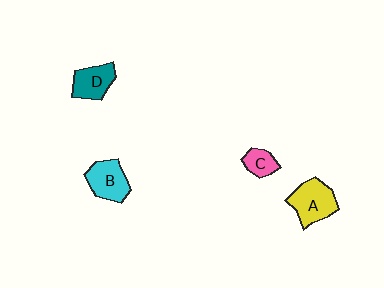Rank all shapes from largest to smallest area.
From largest to smallest: A (yellow), B (cyan), D (teal), C (pink).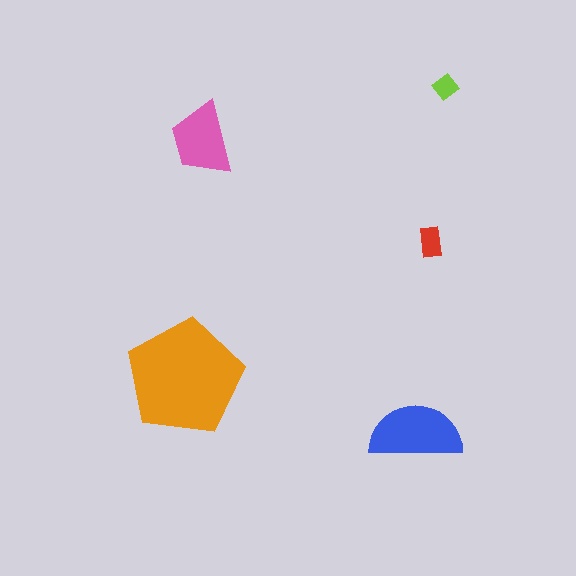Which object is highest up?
The lime diamond is topmost.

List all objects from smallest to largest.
The lime diamond, the red rectangle, the pink trapezoid, the blue semicircle, the orange pentagon.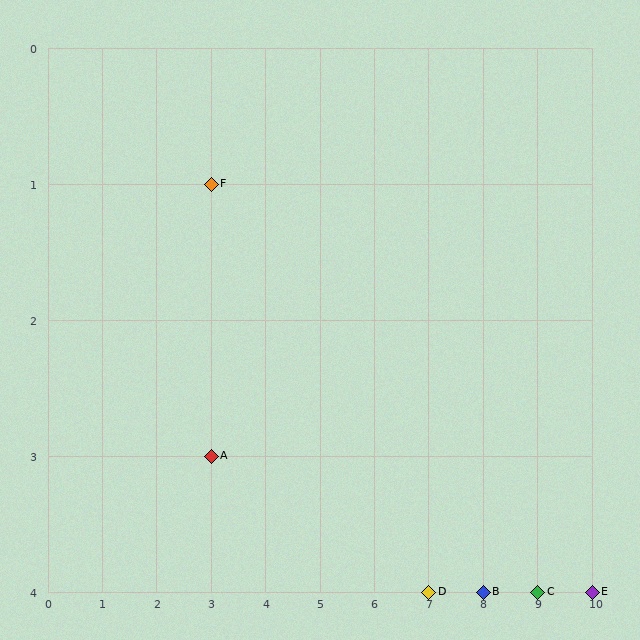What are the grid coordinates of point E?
Point E is at grid coordinates (10, 4).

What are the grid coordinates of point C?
Point C is at grid coordinates (9, 4).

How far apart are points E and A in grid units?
Points E and A are 7 columns and 1 row apart (about 7.1 grid units diagonally).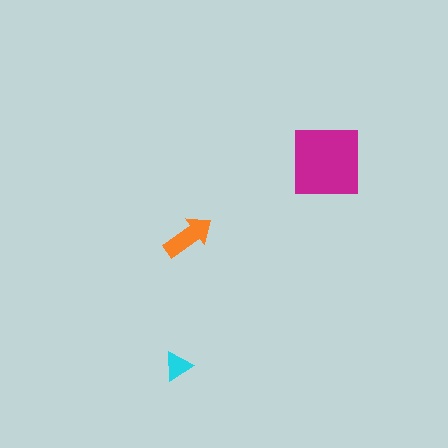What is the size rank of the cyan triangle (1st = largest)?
3rd.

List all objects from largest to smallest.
The magenta square, the orange arrow, the cyan triangle.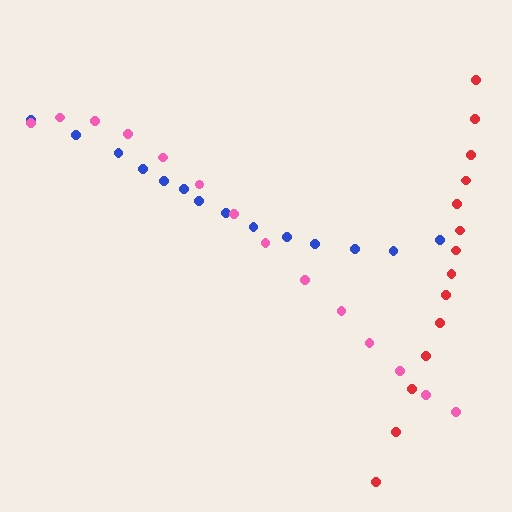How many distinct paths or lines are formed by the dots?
There are 3 distinct paths.